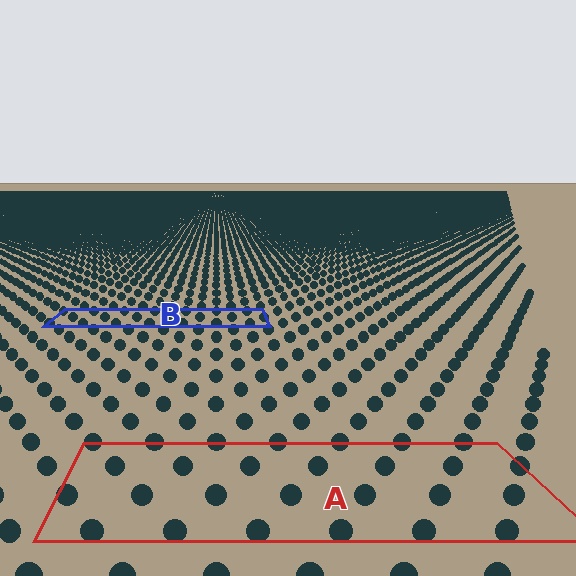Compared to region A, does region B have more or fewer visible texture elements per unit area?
Region B has more texture elements per unit area — they are packed more densely because it is farther away.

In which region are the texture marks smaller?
The texture marks are smaller in region B, because it is farther away.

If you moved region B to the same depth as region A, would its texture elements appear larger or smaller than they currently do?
They would appear larger. At a closer depth, the same texture elements are projected at a bigger on-screen size.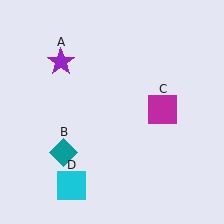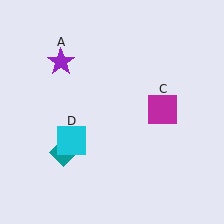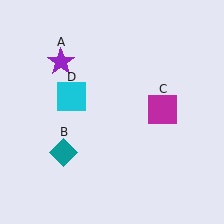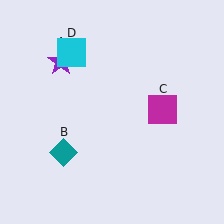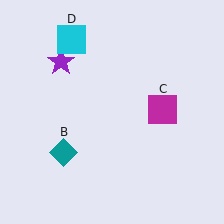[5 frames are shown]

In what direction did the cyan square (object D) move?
The cyan square (object D) moved up.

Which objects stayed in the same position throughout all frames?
Purple star (object A) and teal diamond (object B) and magenta square (object C) remained stationary.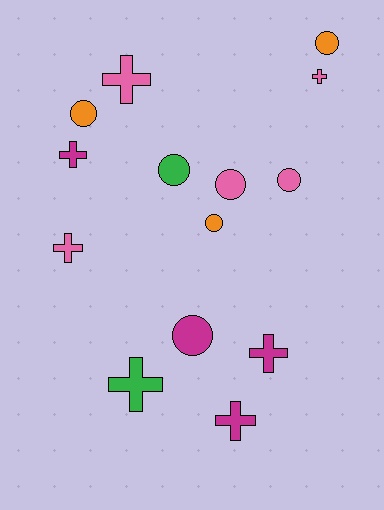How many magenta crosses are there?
There are 3 magenta crosses.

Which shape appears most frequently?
Circle, with 7 objects.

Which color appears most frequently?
Pink, with 5 objects.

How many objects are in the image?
There are 14 objects.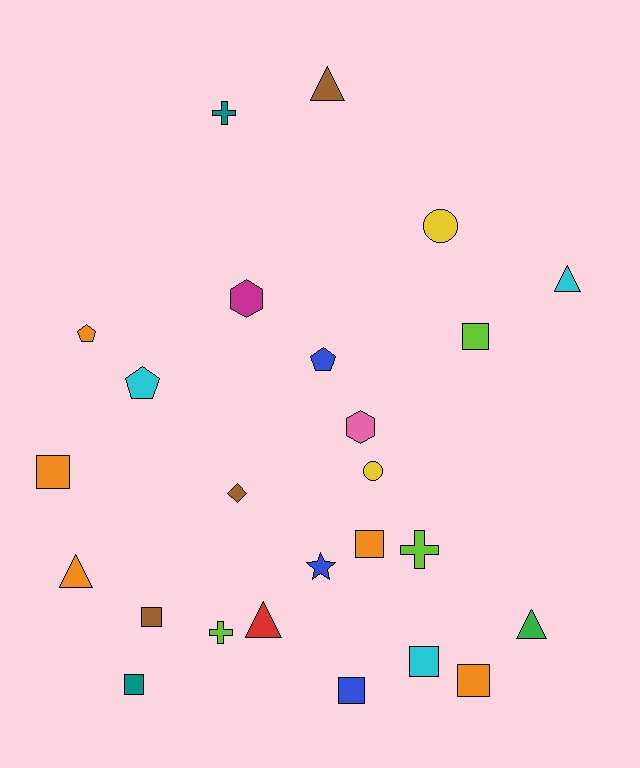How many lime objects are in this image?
There are 3 lime objects.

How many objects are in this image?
There are 25 objects.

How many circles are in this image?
There are 2 circles.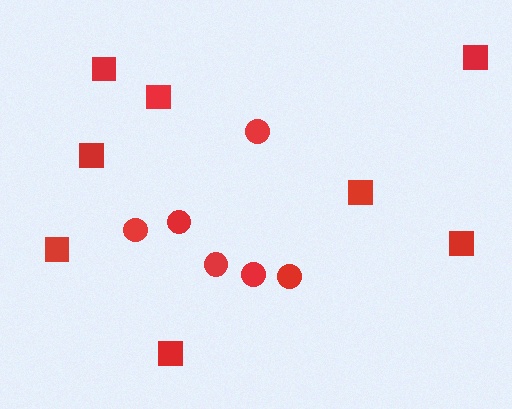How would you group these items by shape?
There are 2 groups: one group of squares (8) and one group of circles (6).